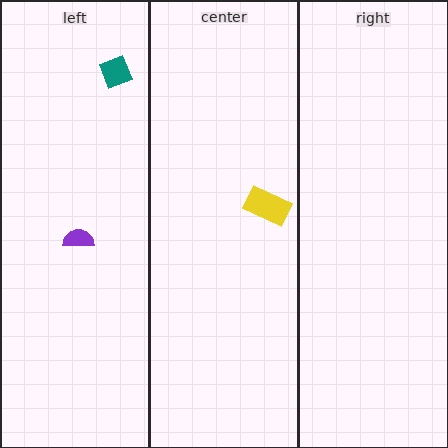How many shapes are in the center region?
1.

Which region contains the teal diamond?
The left region.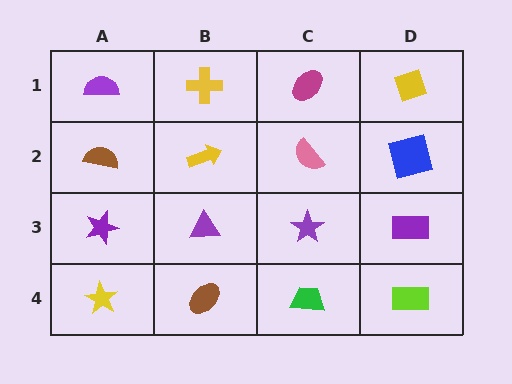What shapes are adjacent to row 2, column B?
A yellow cross (row 1, column B), a purple triangle (row 3, column B), a brown semicircle (row 2, column A), a pink semicircle (row 2, column C).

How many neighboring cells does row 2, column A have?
3.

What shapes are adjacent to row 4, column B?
A purple triangle (row 3, column B), a yellow star (row 4, column A), a green trapezoid (row 4, column C).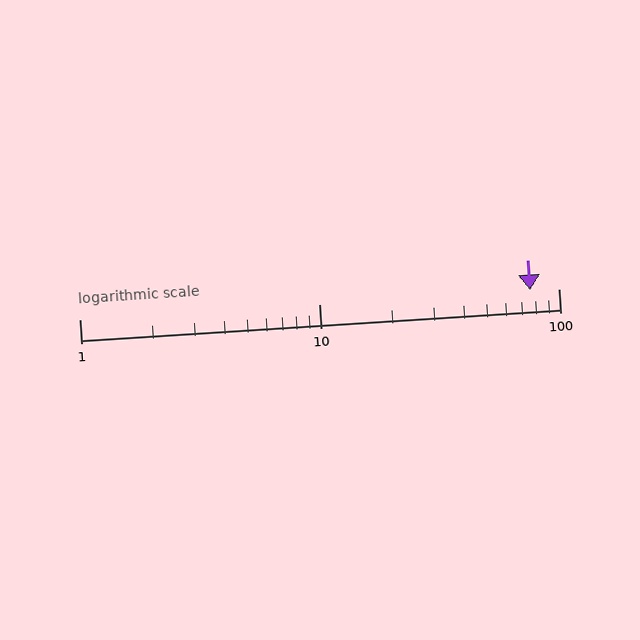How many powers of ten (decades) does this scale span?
The scale spans 2 decades, from 1 to 100.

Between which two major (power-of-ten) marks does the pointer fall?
The pointer is between 10 and 100.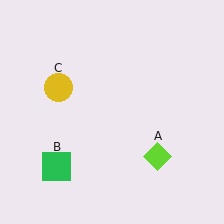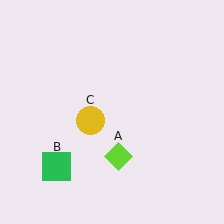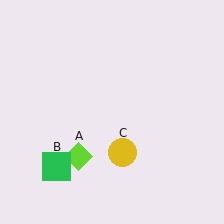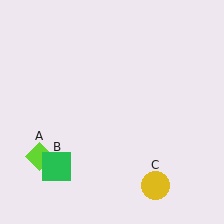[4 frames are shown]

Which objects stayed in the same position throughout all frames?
Green square (object B) remained stationary.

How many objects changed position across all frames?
2 objects changed position: lime diamond (object A), yellow circle (object C).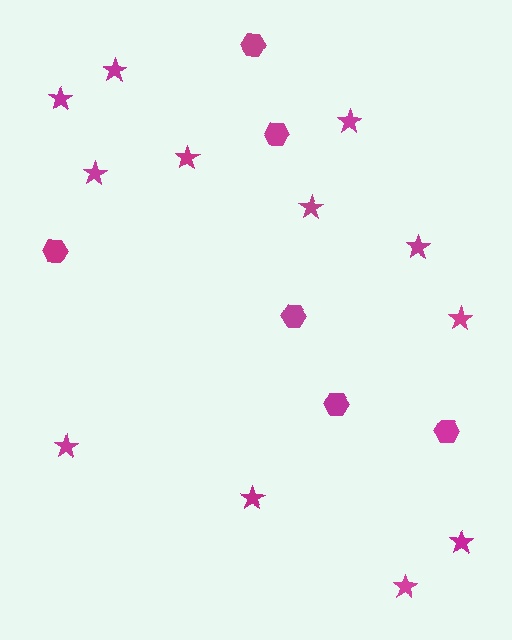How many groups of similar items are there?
There are 2 groups: one group of hexagons (6) and one group of stars (12).